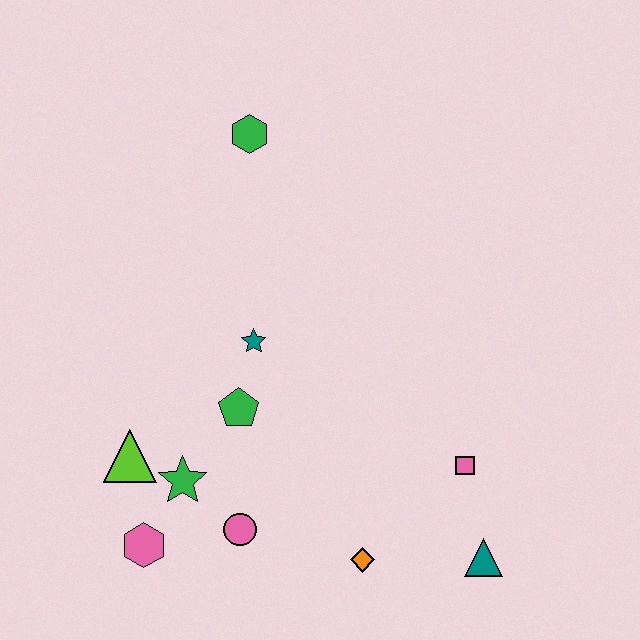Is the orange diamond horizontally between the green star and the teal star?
No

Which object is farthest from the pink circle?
The green hexagon is farthest from the pink circle.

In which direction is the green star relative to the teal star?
The green star is below the teal star.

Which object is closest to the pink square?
The teal triangle is closest to the pink square.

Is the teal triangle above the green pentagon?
No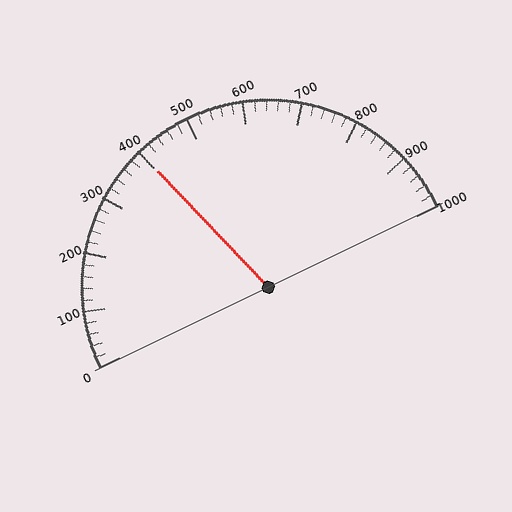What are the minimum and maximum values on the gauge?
The gauge ranges from 0 to 1000.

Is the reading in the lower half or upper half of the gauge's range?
The reading is in the lower half of the range (0 to 1000).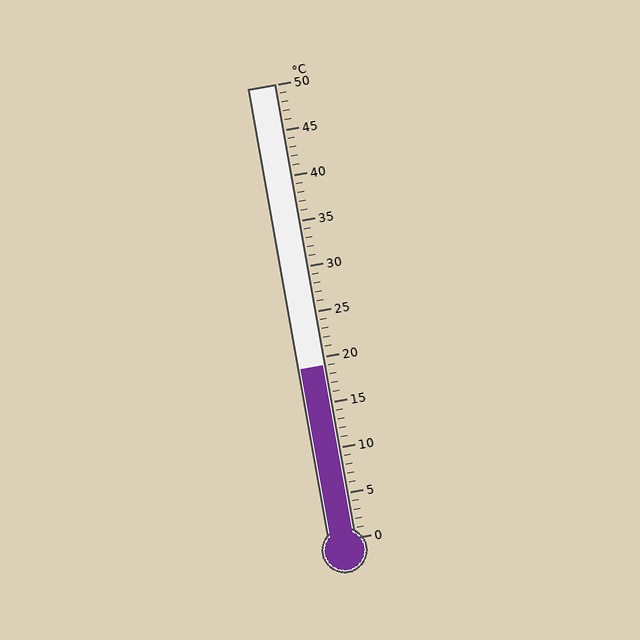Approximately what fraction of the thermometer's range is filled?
The thermometer is filled to approximately 40% of its range.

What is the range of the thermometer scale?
The thermometer scale ranges from 0°C to 50°C.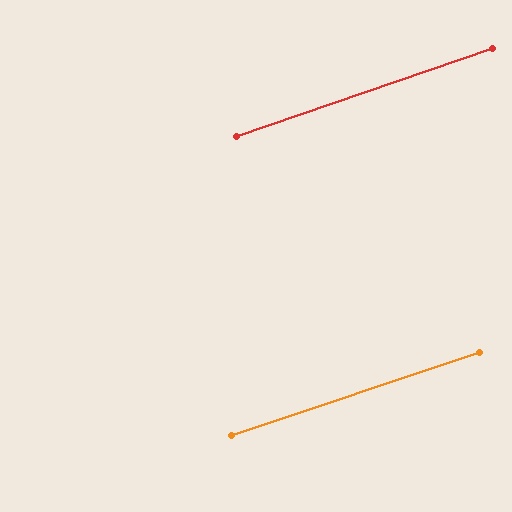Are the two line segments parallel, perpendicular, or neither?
Parallel — their directions differ by only 0.4°.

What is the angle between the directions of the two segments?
Approximately 0 degrees.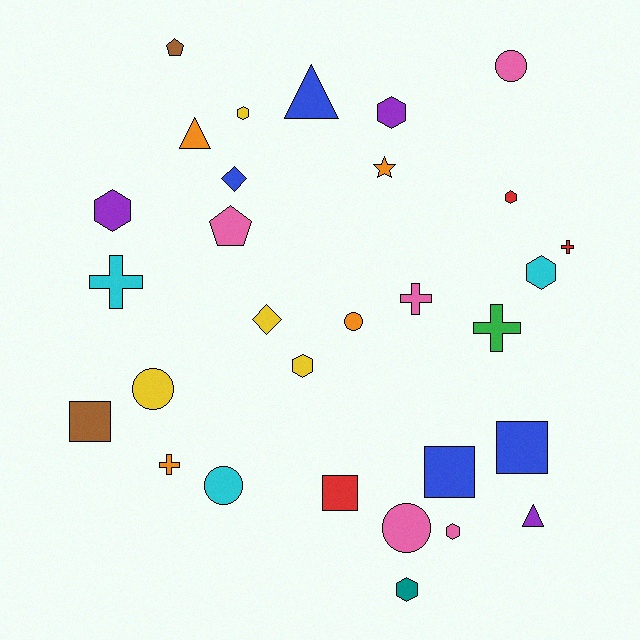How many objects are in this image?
There are 30 objects.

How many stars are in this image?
There is 1 star.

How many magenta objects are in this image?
There are no magenta objects.